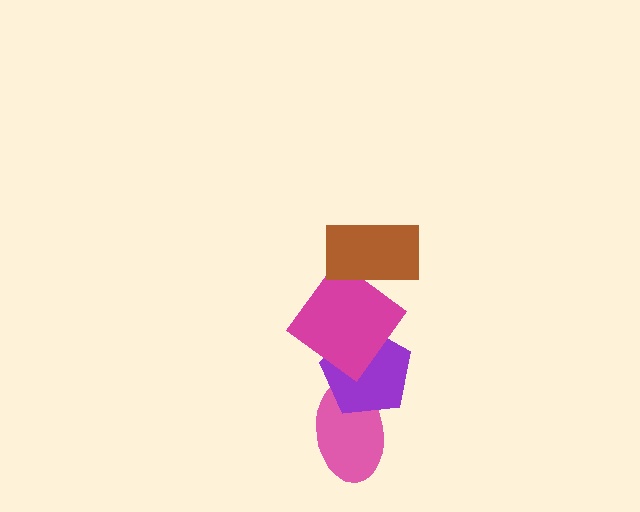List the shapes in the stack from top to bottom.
From top to bottom: the brown rectangle, the magenta diamond, the purple pentagon, the pink ellipse.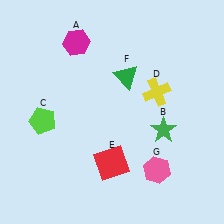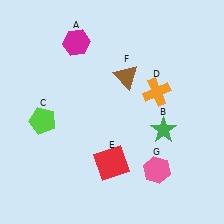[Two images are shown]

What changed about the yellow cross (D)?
In Image 1, D is yellow. In Image 2, it changed to orange.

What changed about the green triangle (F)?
In Image 1, F is green. In Image 2, it changed to brown.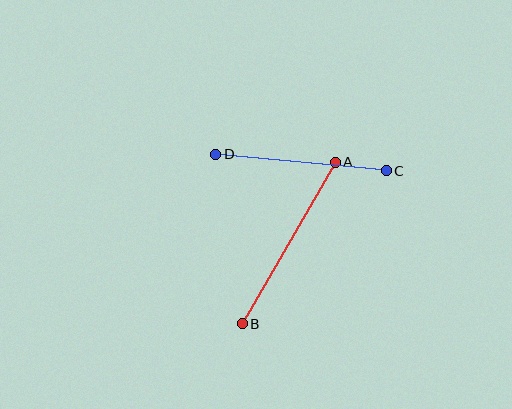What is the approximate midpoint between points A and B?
The midpoint is at approximately (289, 243) pixels.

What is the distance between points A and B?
The distance is approximately 186 pixels.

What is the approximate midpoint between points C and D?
The midpoint is at approximately (301, 163) pixels.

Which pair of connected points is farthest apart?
Points A and B are farthest apart.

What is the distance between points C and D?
The distance is approximately 172 pixels.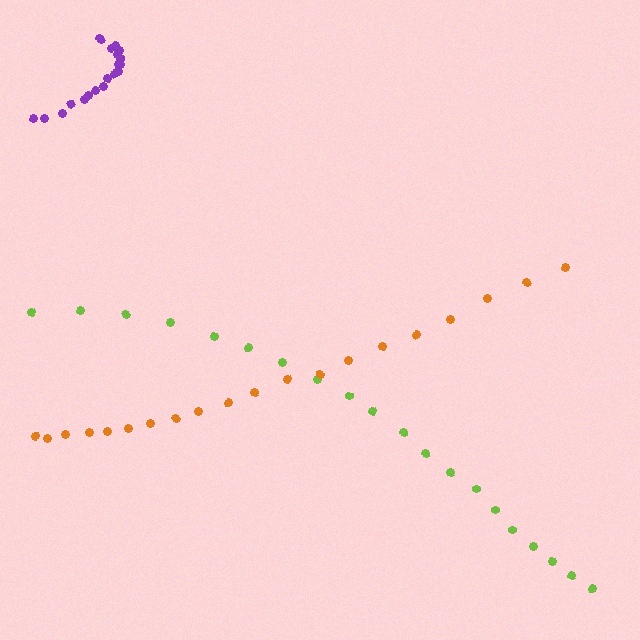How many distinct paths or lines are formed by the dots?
There are 3 distinct paths.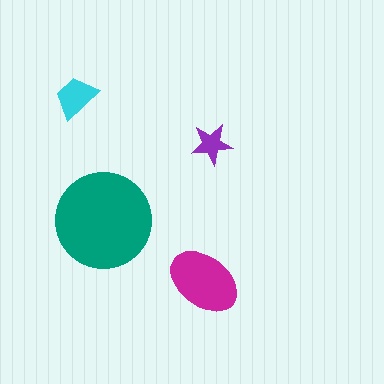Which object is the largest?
The teal circle.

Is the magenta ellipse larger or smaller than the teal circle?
Smaller.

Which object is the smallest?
The purple star.